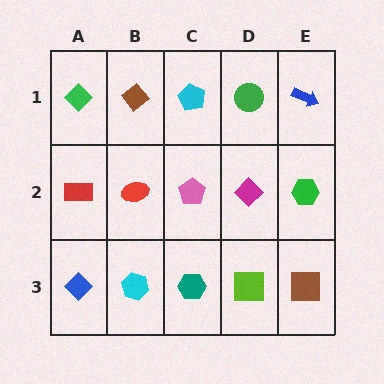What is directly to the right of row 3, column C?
A lime square.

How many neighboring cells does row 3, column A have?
2.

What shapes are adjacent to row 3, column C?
A pink pentagon (row 2, column C), a cyan hexagon (row 3, column B), a lime square (row 3, column D).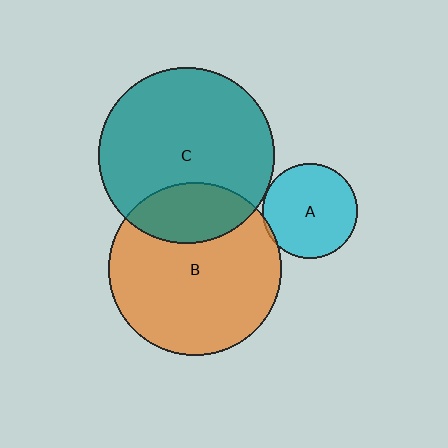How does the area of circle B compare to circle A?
Approximately 3.3 times.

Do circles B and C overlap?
Yes.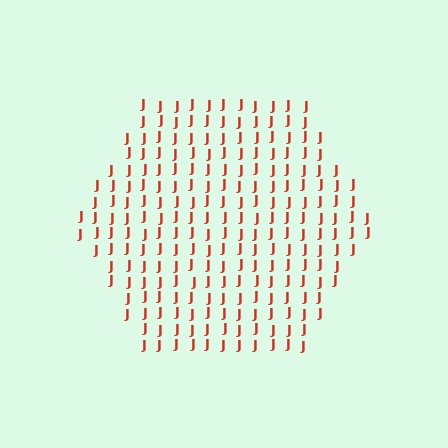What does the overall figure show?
The overall figure shows a hexagon.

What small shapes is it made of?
It is made of small letter J's.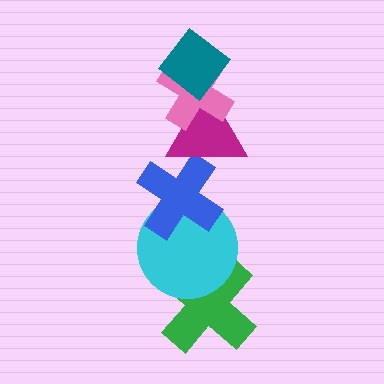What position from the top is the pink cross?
The pink cross is 2nd from the top.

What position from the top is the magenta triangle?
The magenta triangle is 3rd from the top.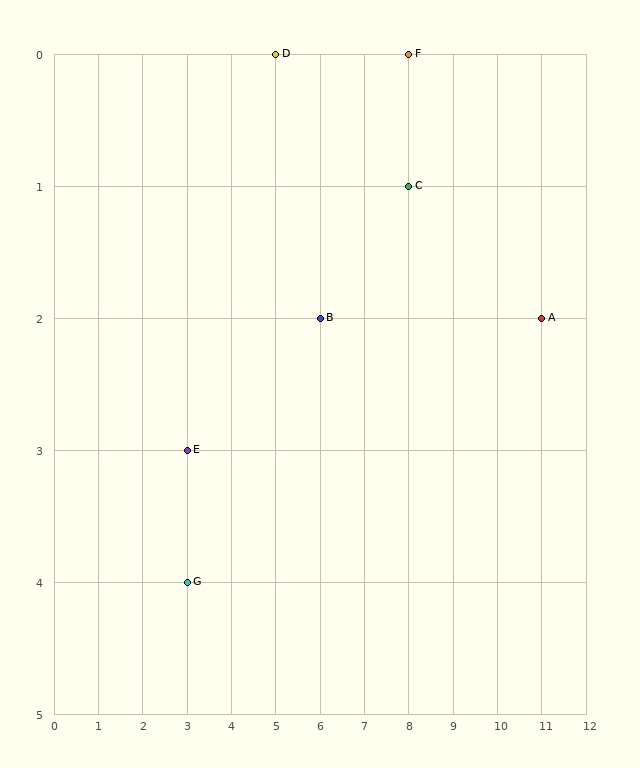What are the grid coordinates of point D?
Point D is at grid coordinates (5, 0).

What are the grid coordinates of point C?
Point C is at grid coordinates (8, 1).